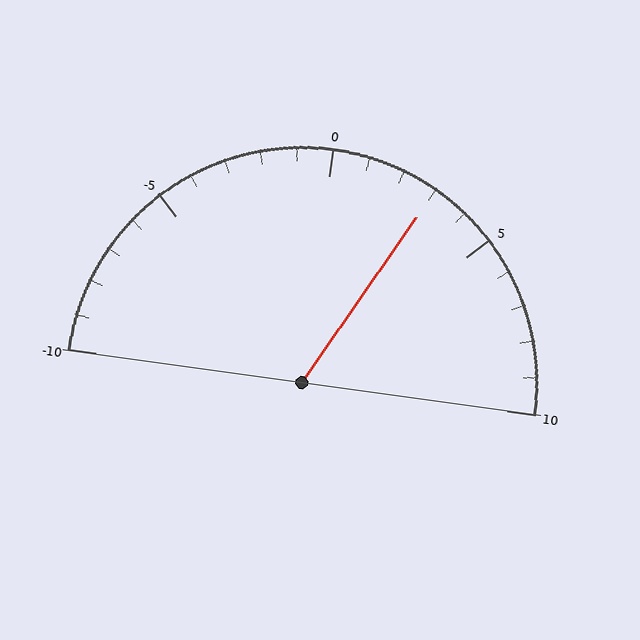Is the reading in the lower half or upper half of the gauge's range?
The reading is in the upper half of the range (-10 to 10).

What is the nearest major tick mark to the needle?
The nearest major tick mark is 5.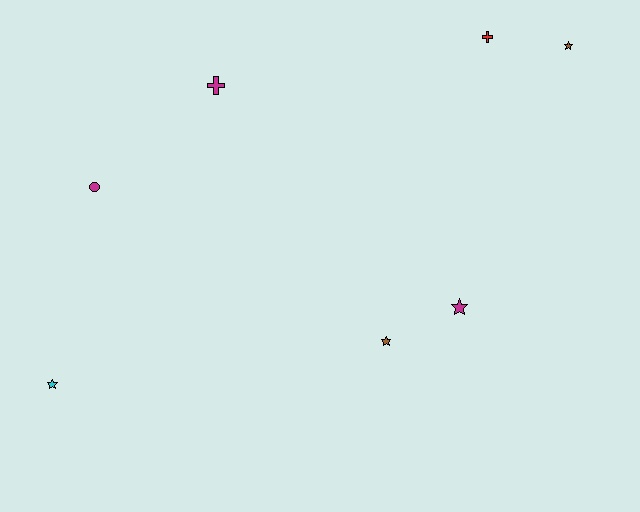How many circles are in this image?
There is 1 circle.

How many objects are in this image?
There are 7 objects.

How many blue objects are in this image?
There are no blue objects.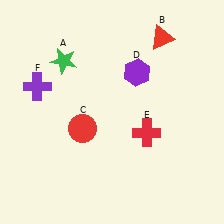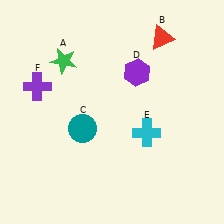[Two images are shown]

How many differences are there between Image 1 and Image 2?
There are 2 differences between the two images.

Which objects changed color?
C changed from red to teal. E changed from red to cyan.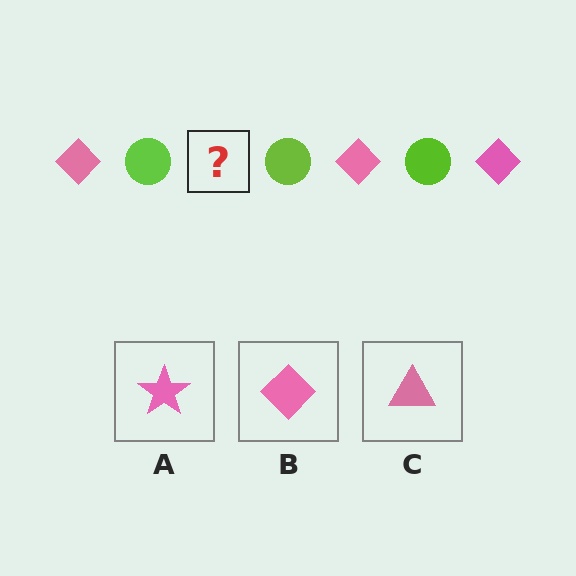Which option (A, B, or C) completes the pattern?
B.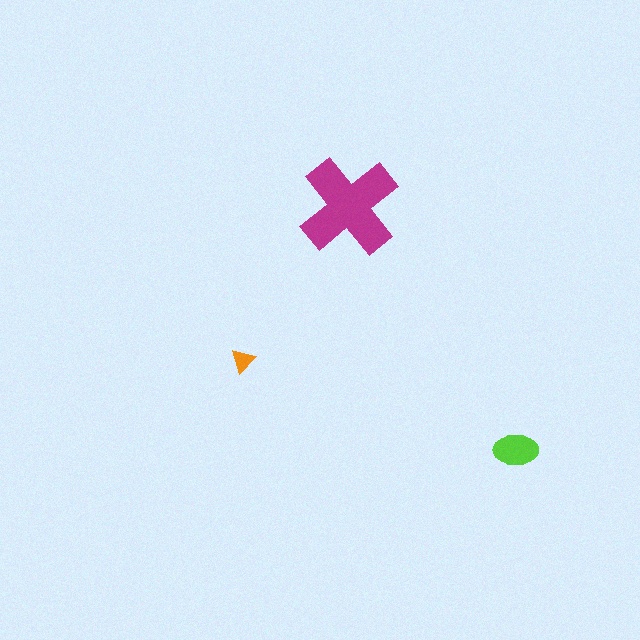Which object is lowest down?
The lime ellipse is bottommost.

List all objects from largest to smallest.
The magenta cross, the lime ellipse, the orange triangle.